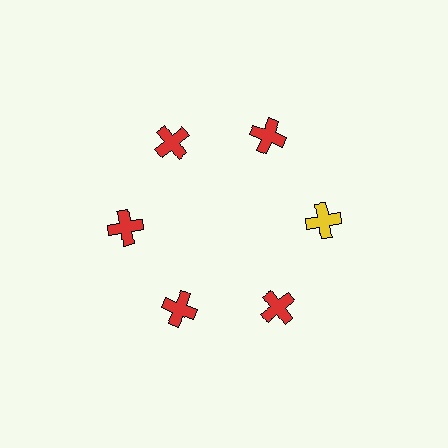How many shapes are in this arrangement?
There are 6 shapes arranged in a ring pattern.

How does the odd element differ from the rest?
It has a different color: yellow instead of red.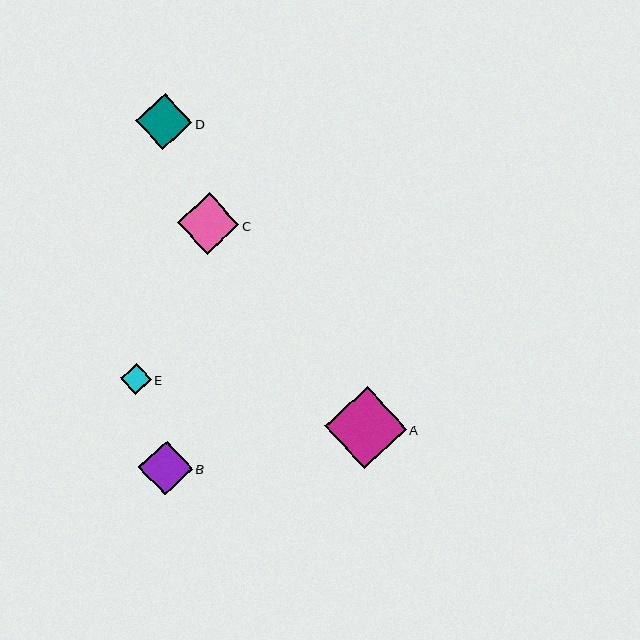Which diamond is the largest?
Diamond A is the largest with a size of approximately 82 pixels.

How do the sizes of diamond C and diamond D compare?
Diamond C and diamond D are approximately the same size.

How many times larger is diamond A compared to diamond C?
Diamond A is approximately 1.3 times the size of diamond C.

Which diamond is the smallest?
Diamond E is the smallest with a size of approximately 31 pixels.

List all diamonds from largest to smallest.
From largest to smallest: A, C, D, B, E.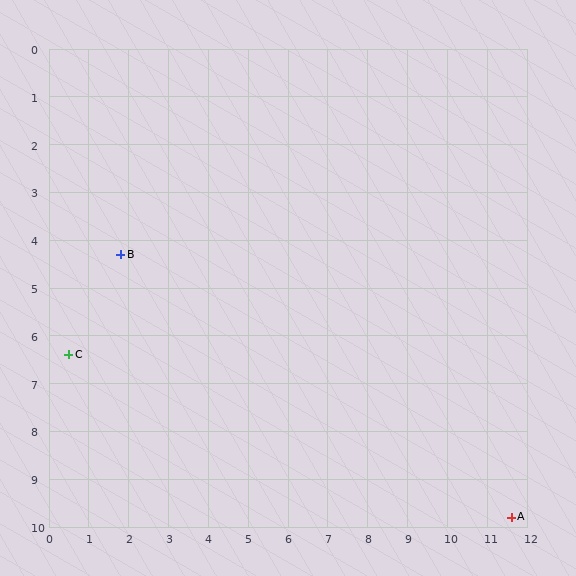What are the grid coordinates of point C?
Point C is at approximately (0.5, 6.4).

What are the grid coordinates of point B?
Point B is at approximately (1.8, 4.3).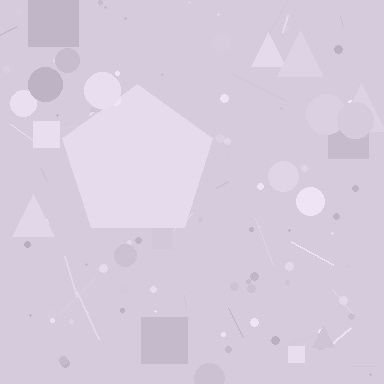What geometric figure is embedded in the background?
A pentagon is embedded in the background.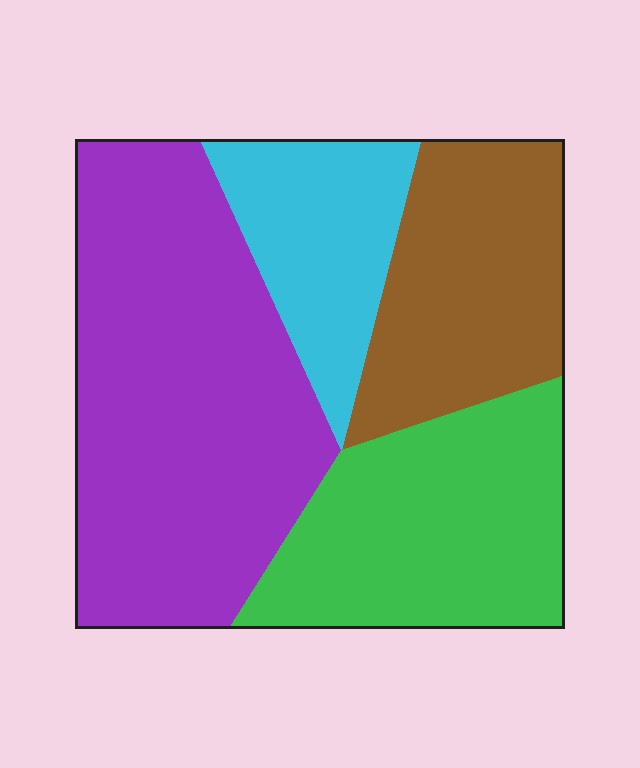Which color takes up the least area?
Cyan, at roughly 15%.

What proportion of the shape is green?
Green covers about 25% of the shape.